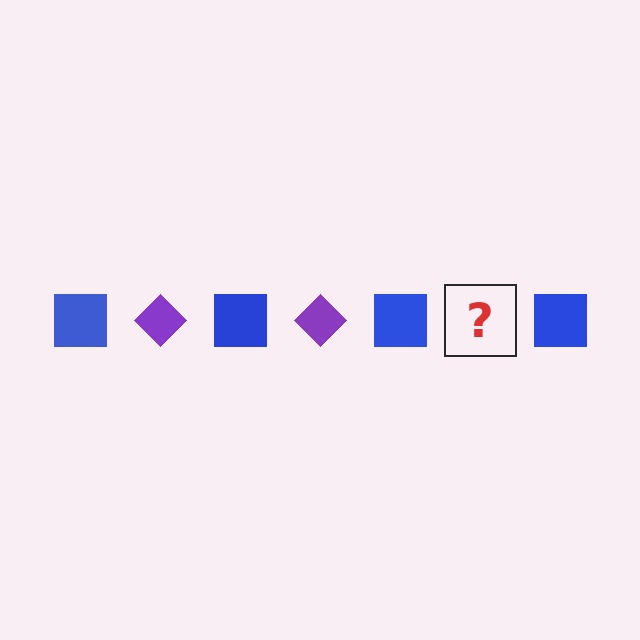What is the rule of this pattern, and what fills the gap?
The rule is that the pattern alternates between blue square and purple diamond. The gap should be filled with a purple diamond.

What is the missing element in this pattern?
The missing element is a purple diamond.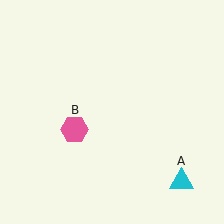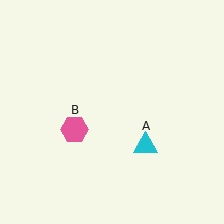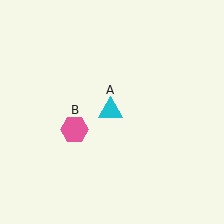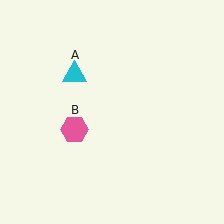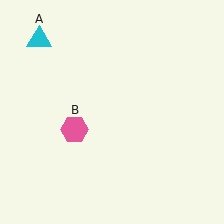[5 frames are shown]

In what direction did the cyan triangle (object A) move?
The cyan triangle (object A) moved up and to the left.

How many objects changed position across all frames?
1 object changed position: cyan triangle (object A).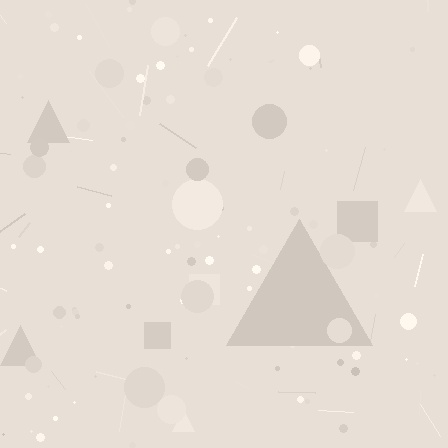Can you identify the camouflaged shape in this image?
The camouflaged shape is a triangle.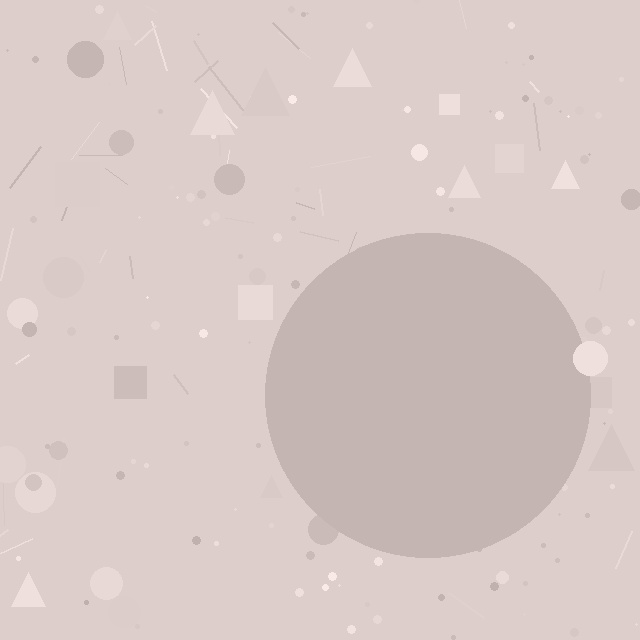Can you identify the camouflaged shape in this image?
The camouflaged shape is a circle.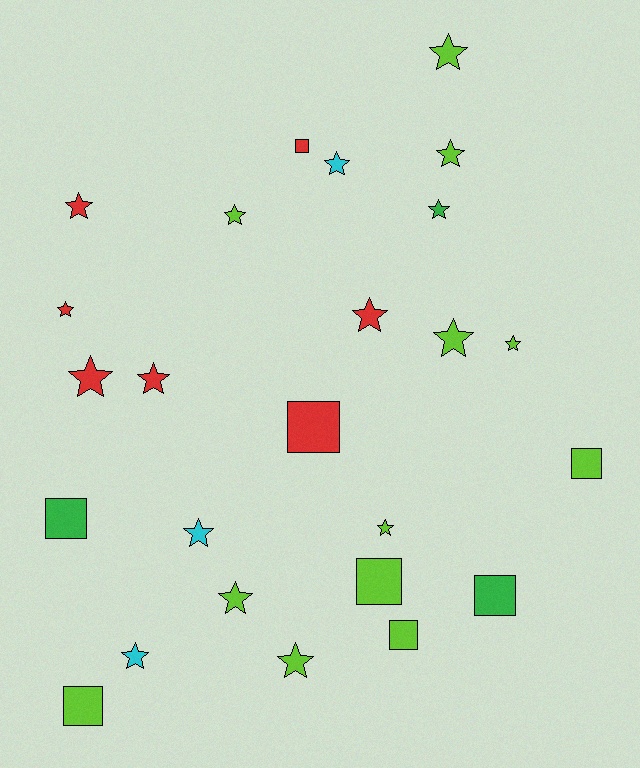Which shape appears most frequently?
Star, with 17 objects.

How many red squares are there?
There are 2 red squares.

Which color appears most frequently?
Lime, with 12 objects.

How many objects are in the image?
There are 25 objects.